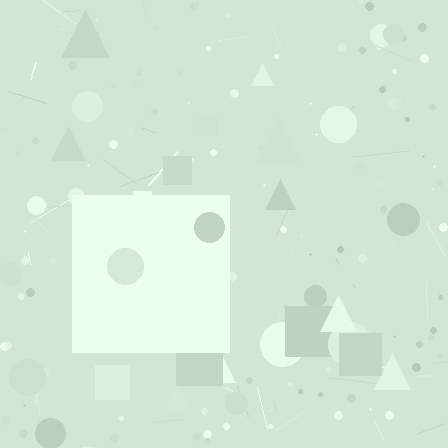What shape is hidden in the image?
A square is hidden in the image.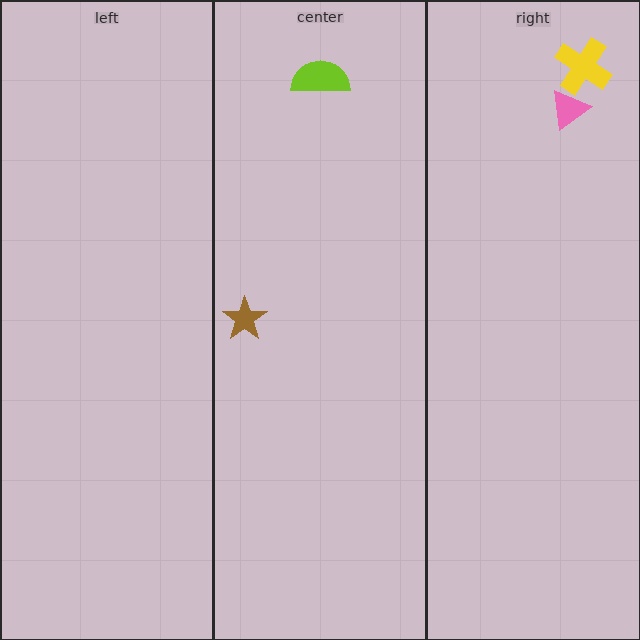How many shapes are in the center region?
2.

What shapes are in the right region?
The yellow cross, the pink triangle.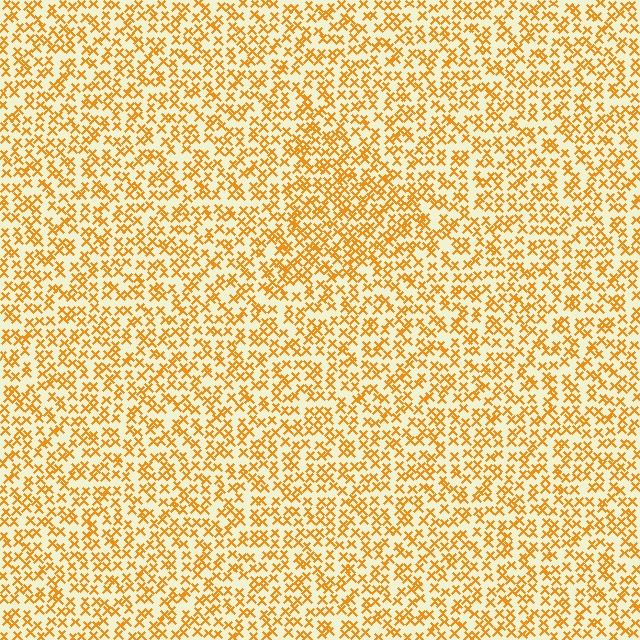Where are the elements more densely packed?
The elements are more densely packed inside the triangle boundary.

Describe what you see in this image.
The image contains small orange elements arranged at two different densities. A triangle-shaped region is visible where the elements are more densely packed than the surrounding area.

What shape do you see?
I see a triangle.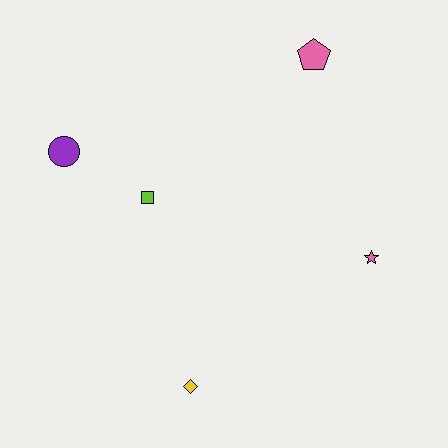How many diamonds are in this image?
There is 1 diamond.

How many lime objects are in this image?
There is 1 lime object.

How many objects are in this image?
There are 5 objects.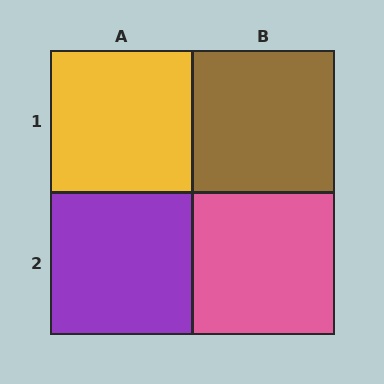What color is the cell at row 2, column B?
Pink.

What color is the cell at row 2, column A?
Purple.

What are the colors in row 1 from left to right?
Yellow, brown.